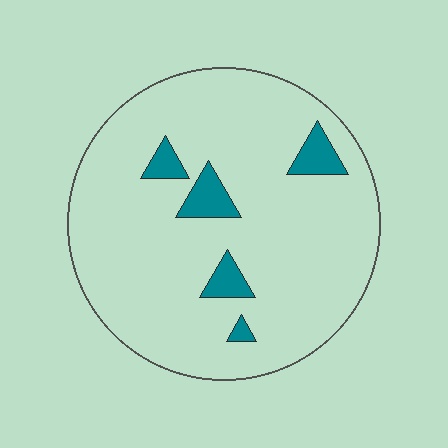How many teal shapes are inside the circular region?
5.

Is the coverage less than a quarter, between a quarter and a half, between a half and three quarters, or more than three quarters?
Less than a quarter.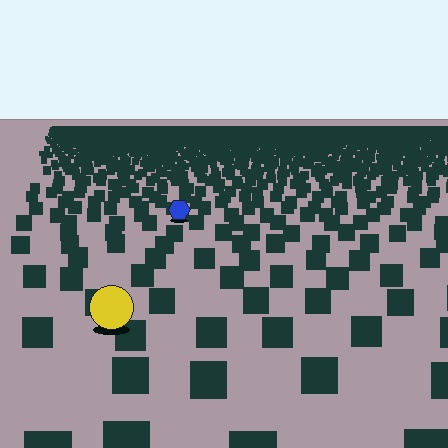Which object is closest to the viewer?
The yellow circle is closest. The texture marks near it are larger and more spread out.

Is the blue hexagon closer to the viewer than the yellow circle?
No. The yellow circle is closer — you can tell from the texture gradient: the ground texture is coarser near it.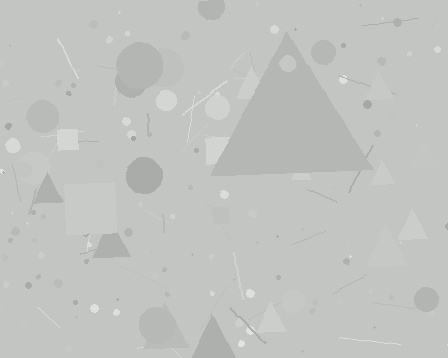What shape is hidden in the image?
A triangle is hidden in the image.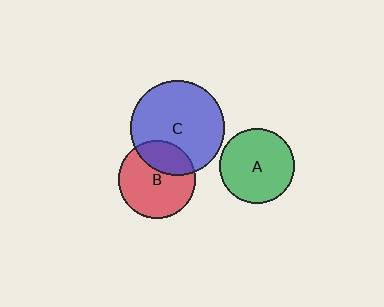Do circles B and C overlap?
Yes.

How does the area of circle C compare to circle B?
Approximately 1.5 times.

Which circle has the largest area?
Circle C (blue).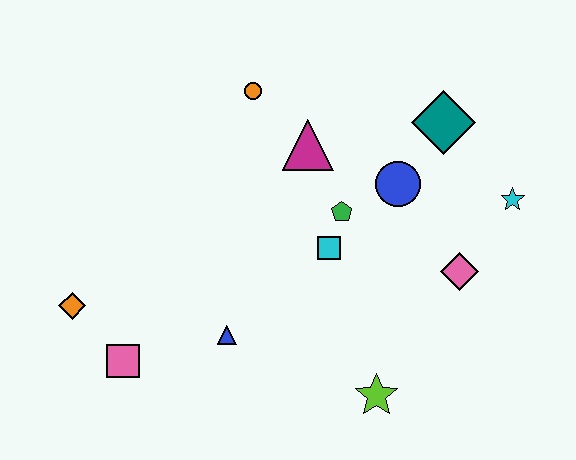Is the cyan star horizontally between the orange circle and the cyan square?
No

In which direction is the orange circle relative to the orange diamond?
The orange circle is above the orange diamond.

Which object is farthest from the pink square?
The cyan star is farthest from the pink square.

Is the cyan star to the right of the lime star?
Yes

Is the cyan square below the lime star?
No